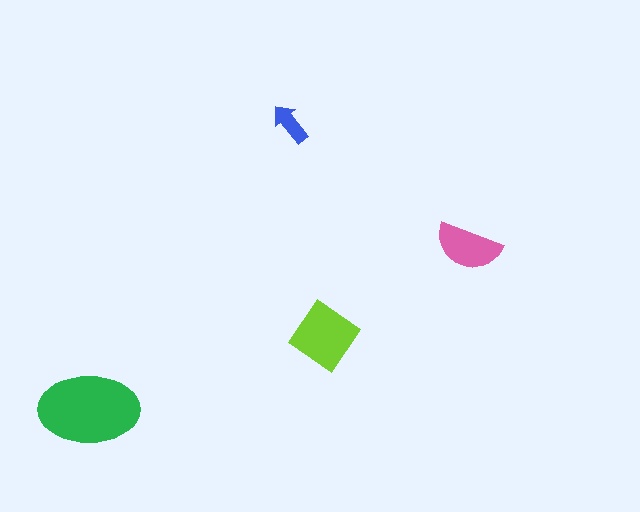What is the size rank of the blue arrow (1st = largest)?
4th.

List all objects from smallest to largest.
The blue arrow, the pink semicircle, the lime diamond, the green ellipse.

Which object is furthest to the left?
The green ellipse is leftmost.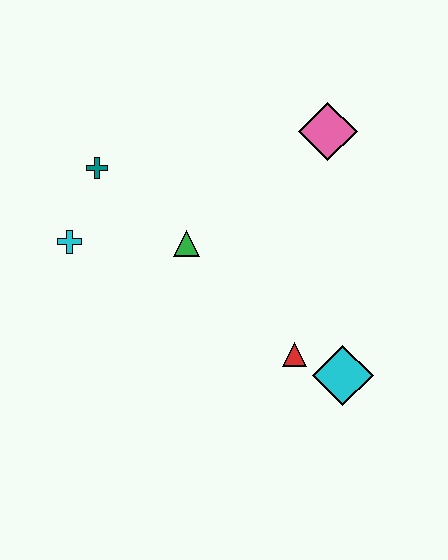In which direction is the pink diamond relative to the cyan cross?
The pink diamond is to the right of the cyan cross.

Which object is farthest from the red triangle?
The teal cross is farthest from the red triangle.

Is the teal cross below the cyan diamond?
No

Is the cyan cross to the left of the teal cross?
Yes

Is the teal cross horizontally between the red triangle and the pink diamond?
No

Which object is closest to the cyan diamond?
The red triangle is closest to the cyan diamond.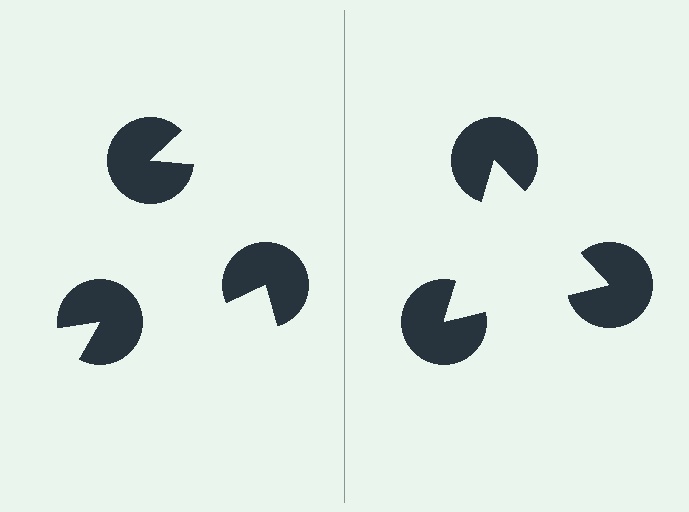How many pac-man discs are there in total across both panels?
6 — 3 on each side.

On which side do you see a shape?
An illusory triangle appears on the right side. On the left side the wedge cuts are rotated, so no coherent shape forms.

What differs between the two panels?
The pac-man discs are positioned identically on both sides; only the wedge orientations differ. On the right they align to a triangle; on the left they are misaligned.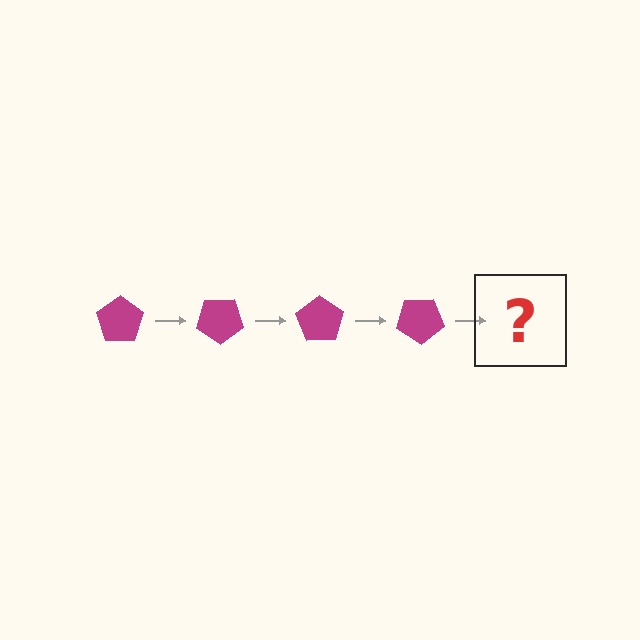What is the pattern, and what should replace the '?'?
The pattern is that the pentagon rotates 35 degrees each step. The '?' should be a magenta pentagon rotated 140 degrees.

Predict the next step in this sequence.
The next step is a magenta pentagon rotated 140 degrees.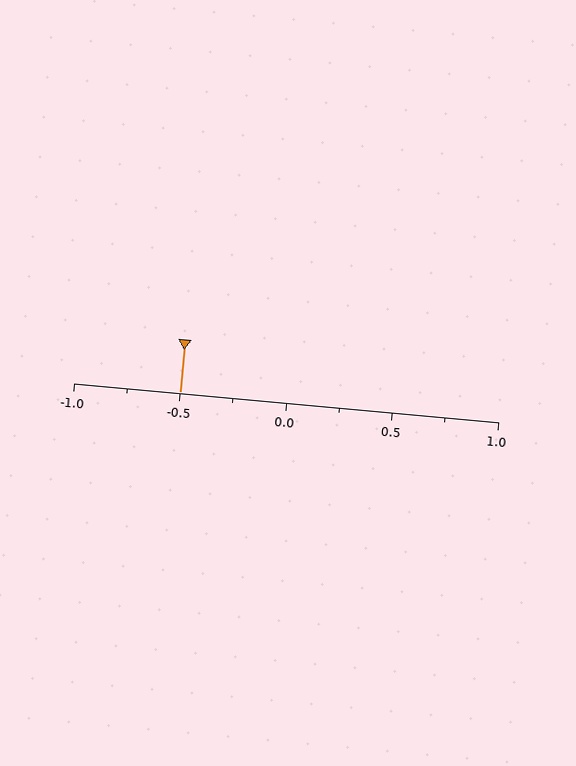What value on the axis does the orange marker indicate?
The marker indicates approximately -0.5.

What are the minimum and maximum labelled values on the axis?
The axis runs from -1.0 to 1.0.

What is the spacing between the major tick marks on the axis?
The major ticks are spaced 0.5 apart.